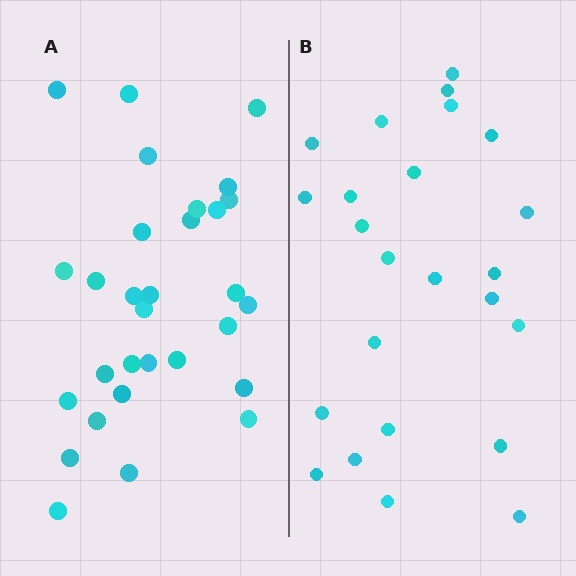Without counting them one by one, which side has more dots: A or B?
Region A (the left region) has more dots.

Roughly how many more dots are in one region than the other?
Region A has about 6 more dots than region B.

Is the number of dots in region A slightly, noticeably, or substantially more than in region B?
Region A has noticeably more, but not dramatically so. The ratio is roughly 1.2 to 1.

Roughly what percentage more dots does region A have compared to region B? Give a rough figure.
About 25% more.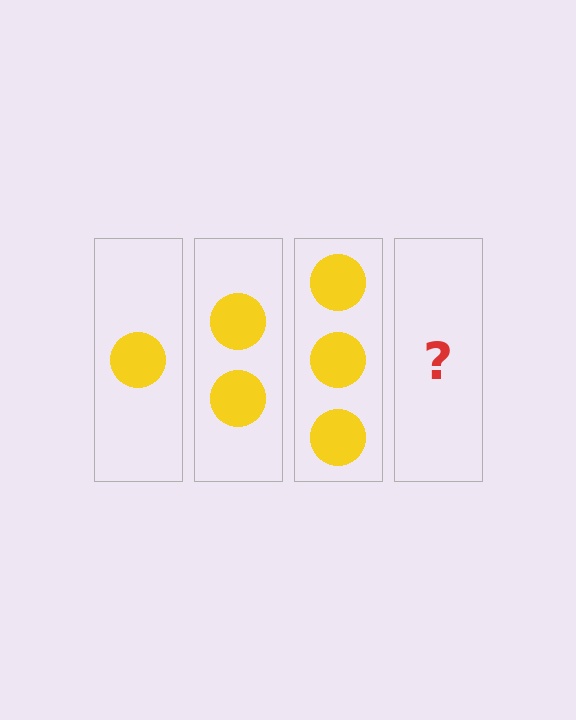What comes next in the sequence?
The next element should be 4 circles.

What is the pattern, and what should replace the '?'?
The pattern is that each step adds one more circle. The '?' should be 4 circles.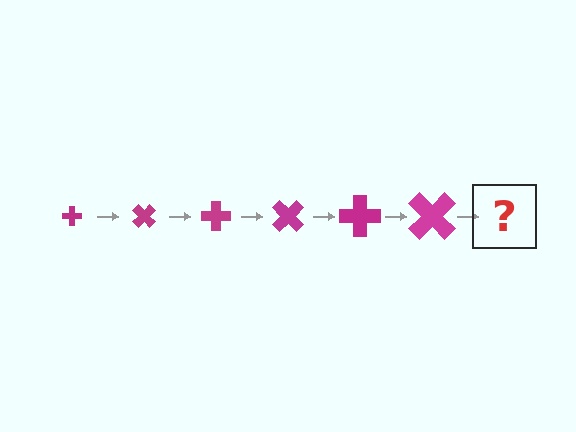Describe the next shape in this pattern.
It should be a cross, larger than the previous one and rotated 270 degrees from the start.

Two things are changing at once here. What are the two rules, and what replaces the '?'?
The two rules are that the cross grows larger each step and it rotates 45 degrees each step. The '?' should be a cross, larger than the previous one and rotated 270 degrees from the start.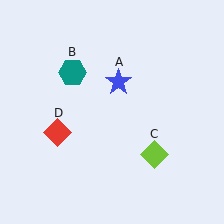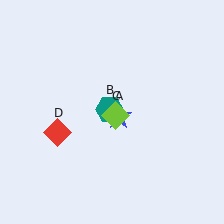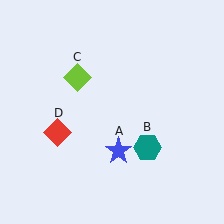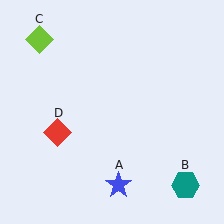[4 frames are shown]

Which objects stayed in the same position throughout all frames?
Red diamond (object D) remained stationary.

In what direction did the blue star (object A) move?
The blue star (object A) moved down.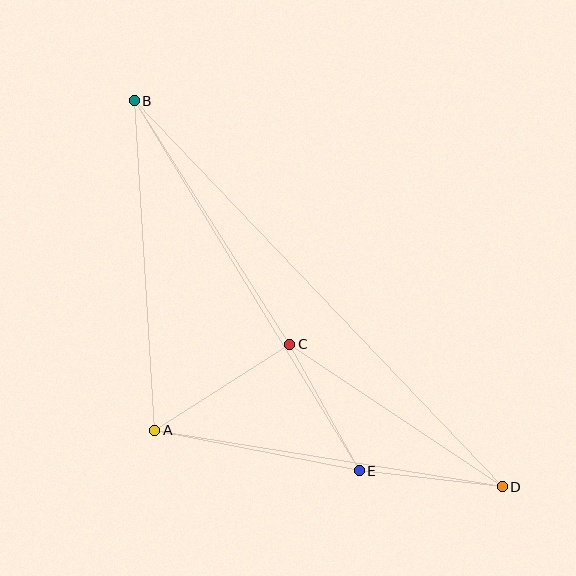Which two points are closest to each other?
Points D and E are closest to each other.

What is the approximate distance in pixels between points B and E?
The distance between B and E is approximately 433 pixels.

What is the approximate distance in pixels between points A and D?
The distance between A and D is approximately 352 pixels.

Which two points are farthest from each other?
Points B and D are farthest from each other.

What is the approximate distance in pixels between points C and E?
The distance between C and E is approximately 144 pixels.